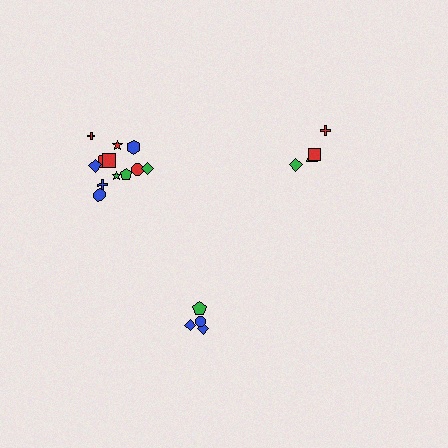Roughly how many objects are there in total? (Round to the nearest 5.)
Roughly 20 objects in total.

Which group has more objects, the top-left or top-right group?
The top-left group.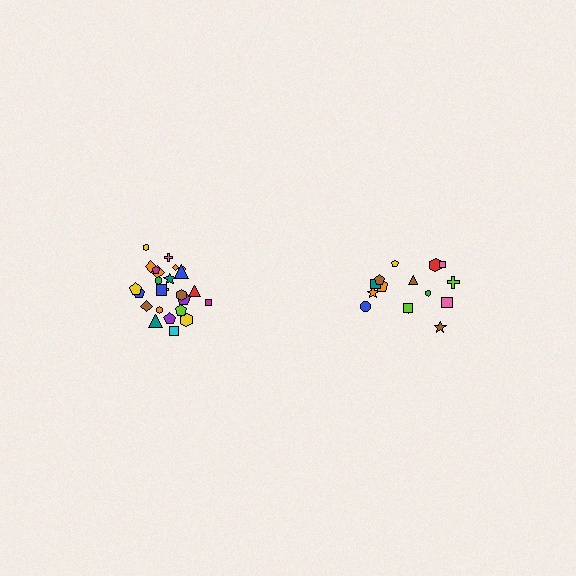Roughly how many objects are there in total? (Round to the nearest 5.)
Roughly 40 objects in total.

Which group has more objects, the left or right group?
The left group.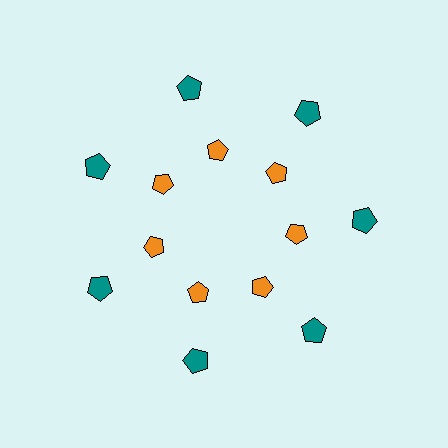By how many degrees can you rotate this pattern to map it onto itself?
The pattern maps onto itself every 51 degrees of rotation.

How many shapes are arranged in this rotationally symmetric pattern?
There are 14 shapes, arranged in 7 groups of 2.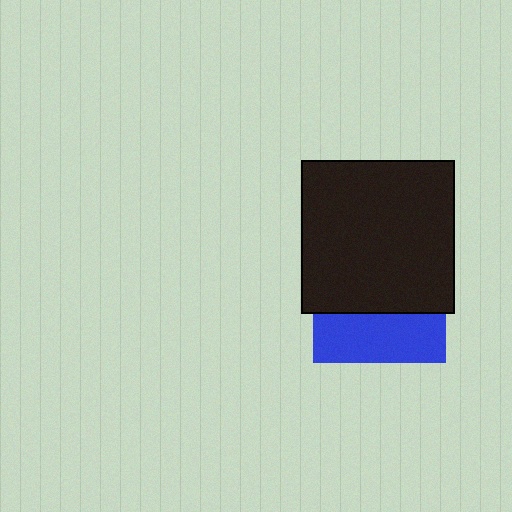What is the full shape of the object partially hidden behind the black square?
The partially hidden object is a blue square.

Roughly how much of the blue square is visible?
A small part of it is visible (roughly 37%).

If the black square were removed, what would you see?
You would see the complete blue square.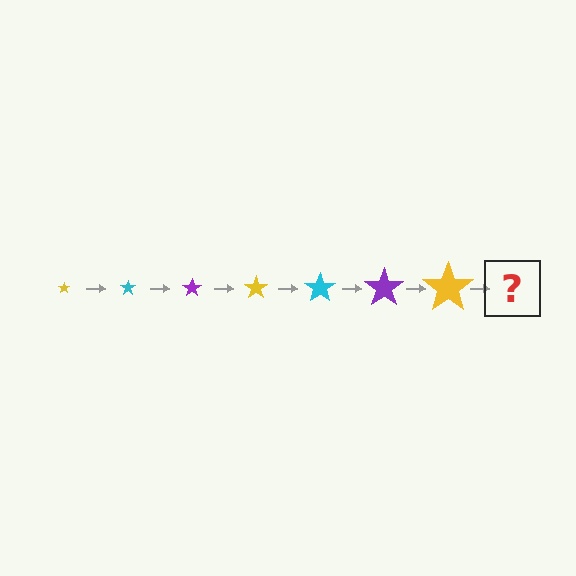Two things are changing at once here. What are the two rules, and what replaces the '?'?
The two rules are that the star grows larger each step and the color cycles through yellow, cyan, and purple. The '?' should be a cyan star, larger than the previous one.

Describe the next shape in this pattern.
It should be a cyan star, larger than the previous one.